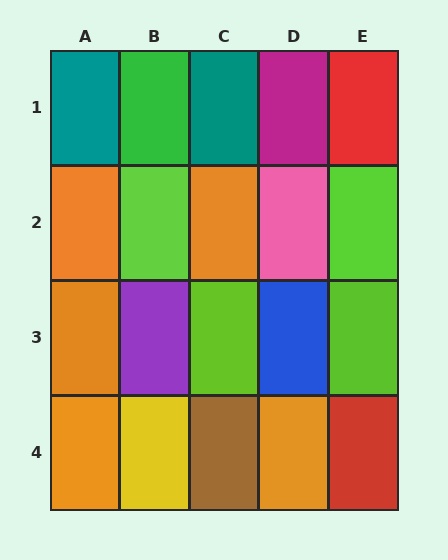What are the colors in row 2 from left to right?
Orange, lime, orange, pink, lime.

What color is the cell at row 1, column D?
Magenta.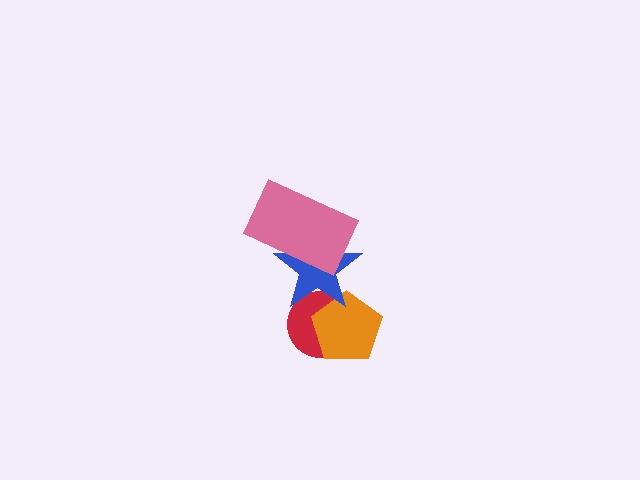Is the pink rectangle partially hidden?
No, no other shape covers it.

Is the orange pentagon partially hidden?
Yes, it is partially covered by another shape.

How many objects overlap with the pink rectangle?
1 object overlaps with the pink rectangle.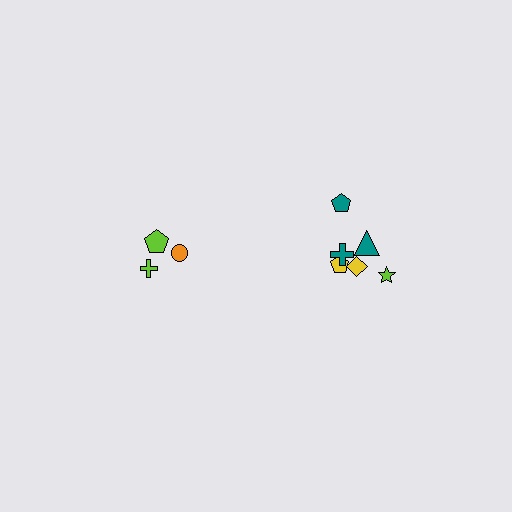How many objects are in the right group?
There are 6 objects.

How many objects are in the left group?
There are 3 objects.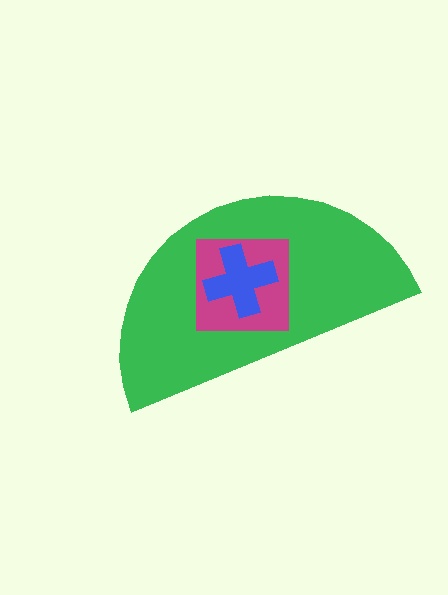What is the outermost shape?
The green semicircle.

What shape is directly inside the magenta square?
The blue cross.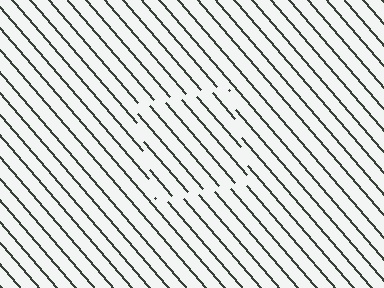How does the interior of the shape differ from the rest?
The interior of the shape contains the same grating, shifted by half a period — the contour is defined by the phase discontinuity where line-ends from the inner and outer gratings abut.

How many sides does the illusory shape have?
4 sides — the line-ends trace a square.